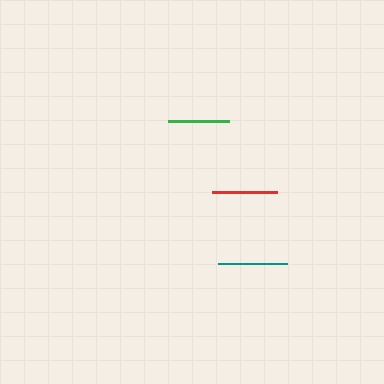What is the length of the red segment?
The red segment is approximately 66 pixels long.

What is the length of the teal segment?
The teal segment is approximately 69 pixels long.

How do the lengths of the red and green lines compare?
The red and green lines are approximately the same length.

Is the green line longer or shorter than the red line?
The red line is longer than the green line.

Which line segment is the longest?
The teal line is the longest at approximately 69 pixels.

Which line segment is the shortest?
The green line is the shortest at approximately 61 pixels.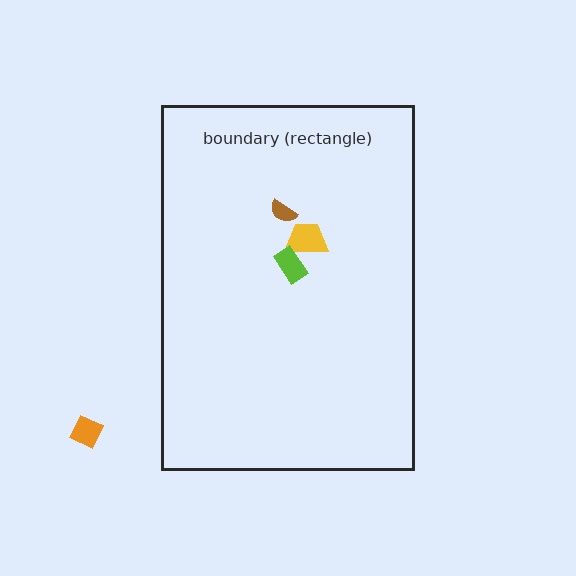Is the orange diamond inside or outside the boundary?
Outside.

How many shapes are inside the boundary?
3 inside, 1 outside.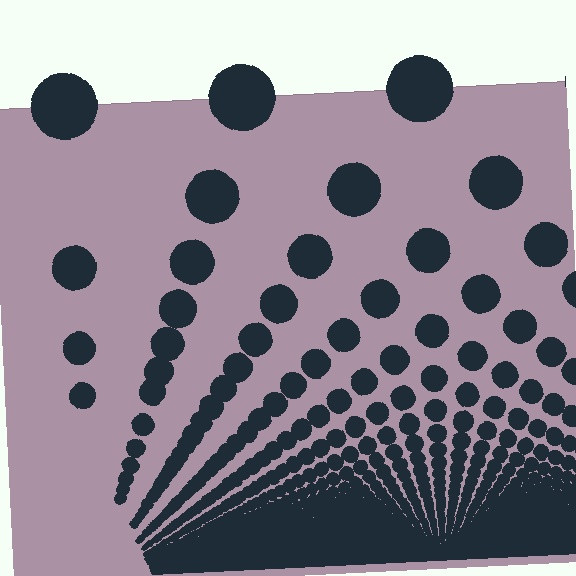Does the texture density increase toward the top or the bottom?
Density increases toward the bottom.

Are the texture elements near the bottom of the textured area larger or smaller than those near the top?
Smaller. The gradient is inverted — elements near the bottom are smaller and denser.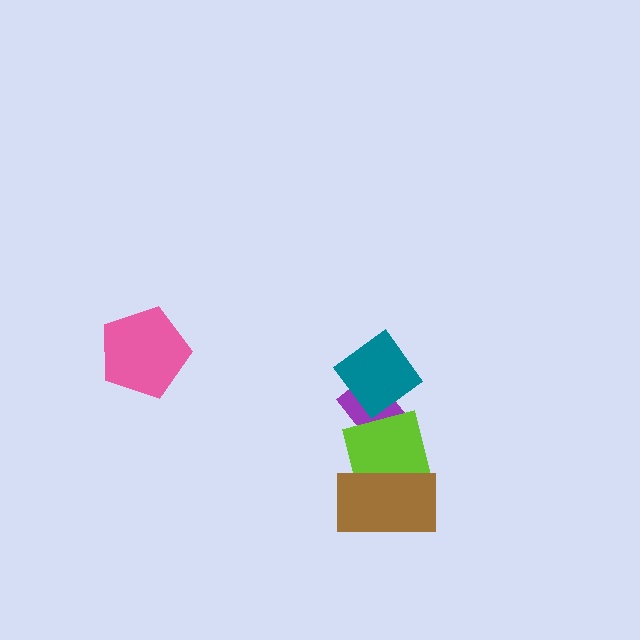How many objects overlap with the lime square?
2 objects overlap with the lime square.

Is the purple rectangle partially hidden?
Yes, it is partially covered by another shape.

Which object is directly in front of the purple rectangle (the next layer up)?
The teal diamond is directly in front of the purple rectangle.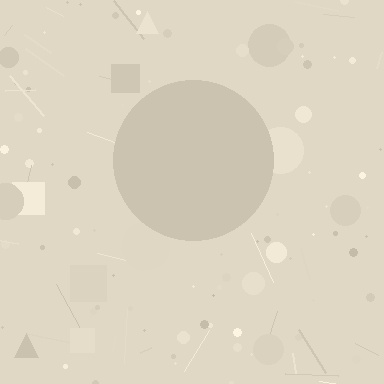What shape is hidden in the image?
A circle is hidden in the image.